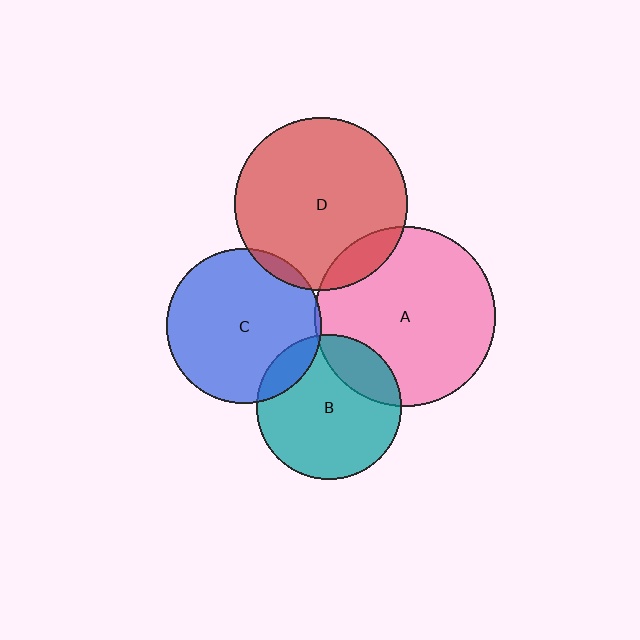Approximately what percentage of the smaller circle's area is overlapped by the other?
Approximately 10%.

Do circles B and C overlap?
Yes.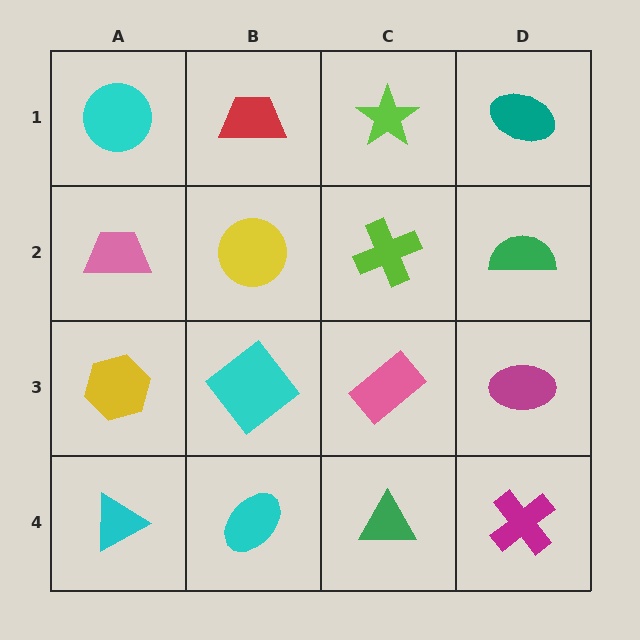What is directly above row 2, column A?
A cyan circle.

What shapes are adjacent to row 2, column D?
A teal ellipse (row 1, column D), a magenta ellipse (row 3, column D), a lime cross (row 2, column C).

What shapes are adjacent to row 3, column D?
A green semicircle (row 2, column D), a magenta cross (row 4, column D), a pink rectangle (row 3, column C).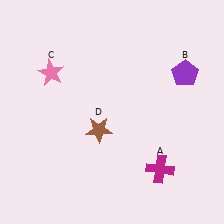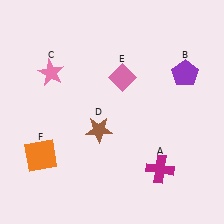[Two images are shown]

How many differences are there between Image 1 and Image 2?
There are 2 differences between the two images.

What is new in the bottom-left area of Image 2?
An orange square (F) was added in the bottom-left area of Image 2.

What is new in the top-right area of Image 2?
A pink diamond (E) was added in the top-right area of Image 2.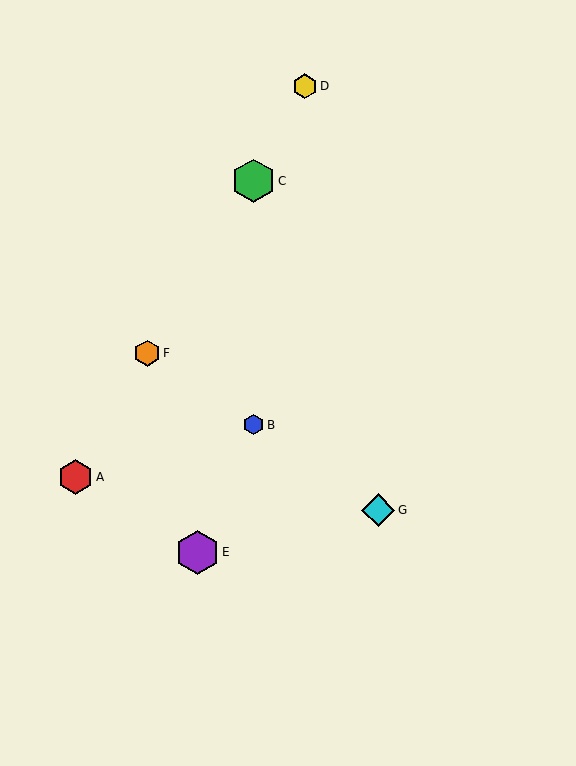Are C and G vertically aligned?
No, C is at x≈253 and G is at x≈378.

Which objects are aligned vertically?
Objects B, C are aligned vertically.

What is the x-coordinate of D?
Object D is at x≈305.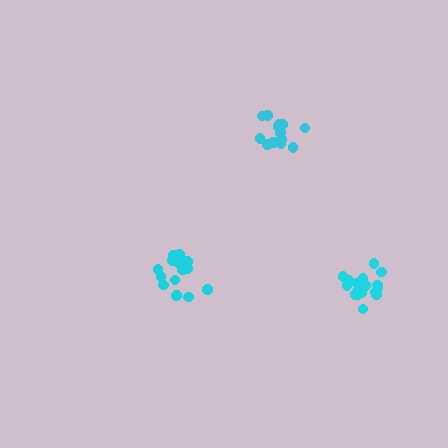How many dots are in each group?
Group 1: 14 dots, Group 2: 14 dots, Group 3: 18 dots (46 total).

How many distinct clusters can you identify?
There are 3 distinct clusters.